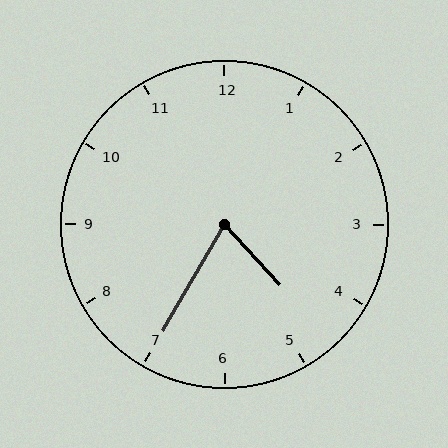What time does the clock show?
4:35.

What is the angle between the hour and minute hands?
Approximately 72 degrees.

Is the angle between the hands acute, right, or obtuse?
It is acute.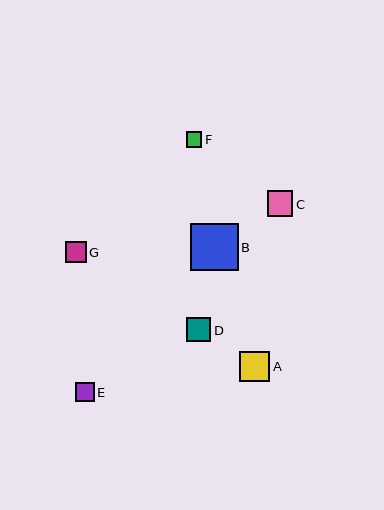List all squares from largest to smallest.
From largest to smallest: B, A, C, D, G, E, F.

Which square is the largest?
Square B is the largest with a size of approximately 47 pixels.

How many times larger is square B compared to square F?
Square B is approximately 3.1 times the size of square F.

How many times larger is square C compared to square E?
Square C is approximately 1.3 times the size of square E.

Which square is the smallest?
Square F is the smallest with a size of approximately 15 pixels.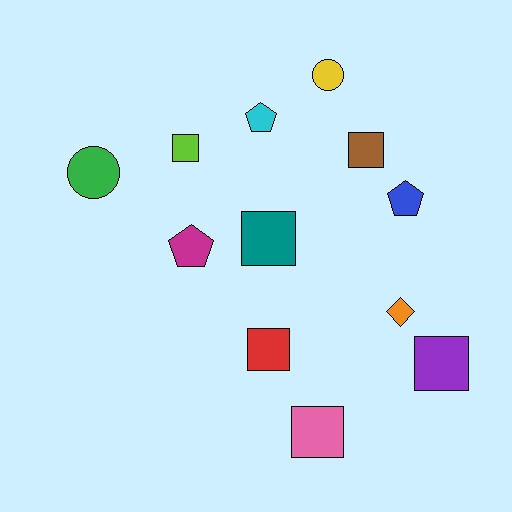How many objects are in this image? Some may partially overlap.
There are 12 objects.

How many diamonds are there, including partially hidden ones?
There is 1 diamond.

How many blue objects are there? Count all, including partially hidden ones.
There is 1 blue object.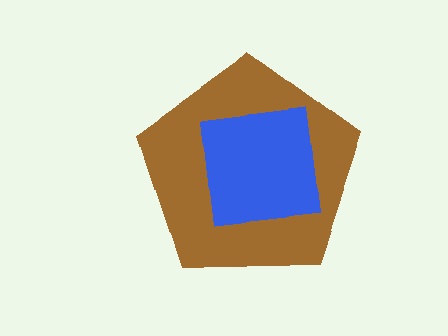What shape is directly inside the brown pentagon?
The blue square.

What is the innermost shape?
The blue square.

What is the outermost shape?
The brown pentagon.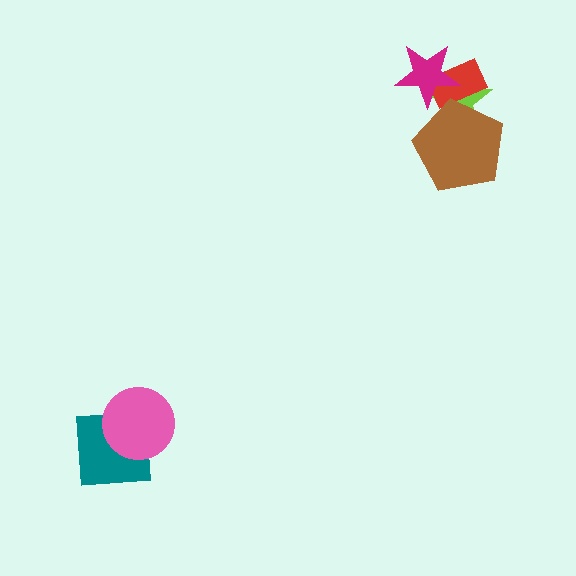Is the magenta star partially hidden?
No, no other shape covers it.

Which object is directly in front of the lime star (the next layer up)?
The red rectangle is directly in front of the lime star.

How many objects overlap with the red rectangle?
3 objects overlap with the red rectangle.